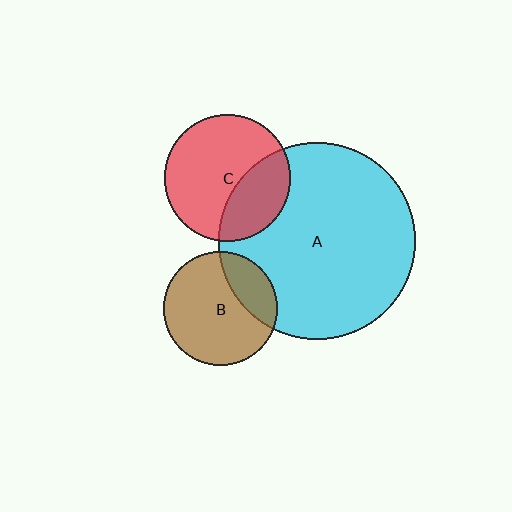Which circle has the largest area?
Circle A (cyan).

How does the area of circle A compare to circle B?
Approximately 3.0 times.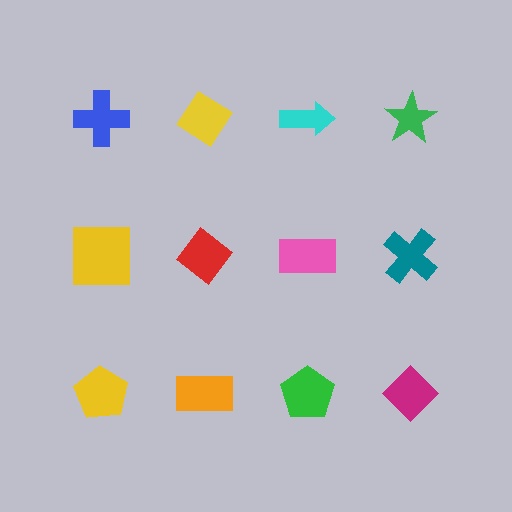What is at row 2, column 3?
A pink rectangle.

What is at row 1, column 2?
A yellow diamond.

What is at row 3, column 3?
A green pentagon.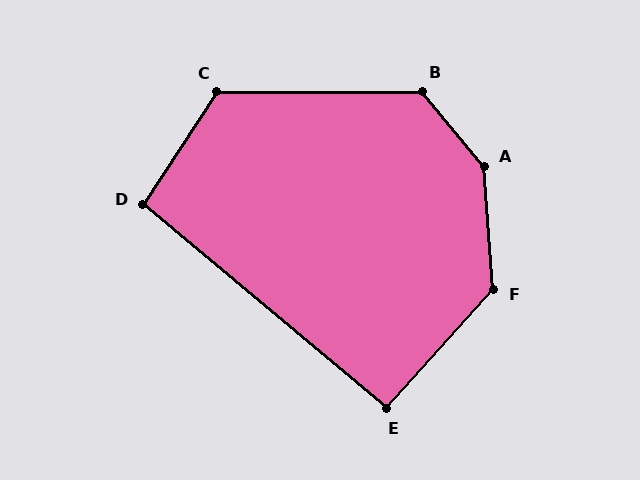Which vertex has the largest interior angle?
A, at approximately 144 degrees.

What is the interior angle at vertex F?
Approximately 134 degrees (obtuse).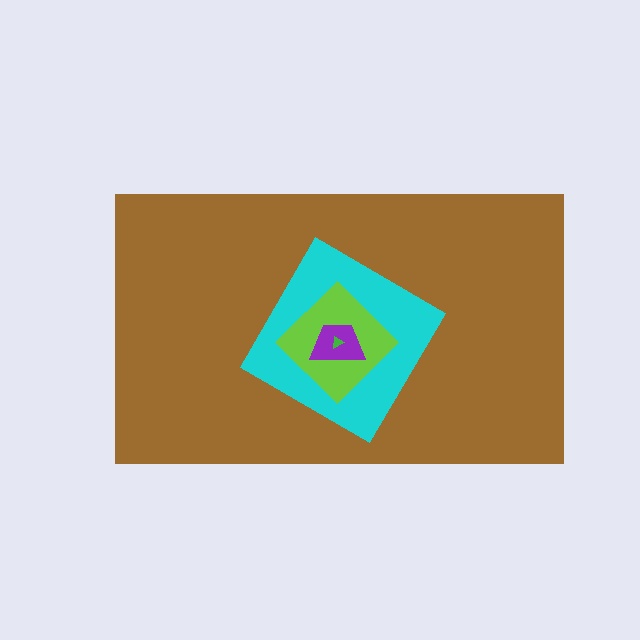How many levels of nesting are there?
5.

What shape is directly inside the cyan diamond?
The lime diamond.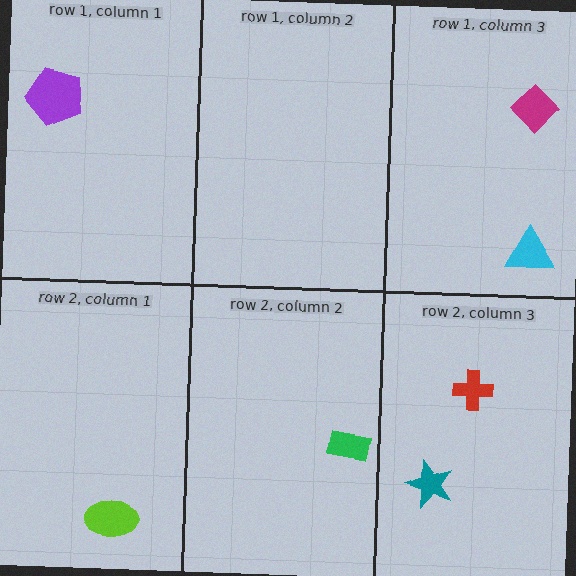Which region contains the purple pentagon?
The row 1, column 1 region.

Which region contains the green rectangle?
The row 2, column 2 region.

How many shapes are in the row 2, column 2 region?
1.